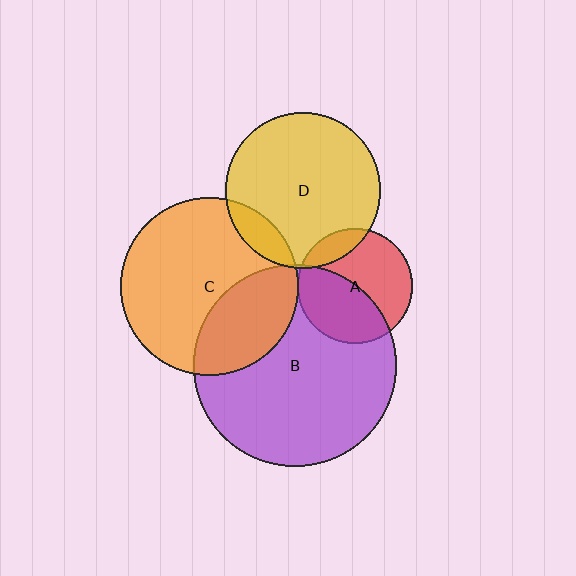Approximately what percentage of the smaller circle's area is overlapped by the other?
Approximately 10%.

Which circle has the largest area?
Circle B (purple).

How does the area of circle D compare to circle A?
Approximately 1.8 times.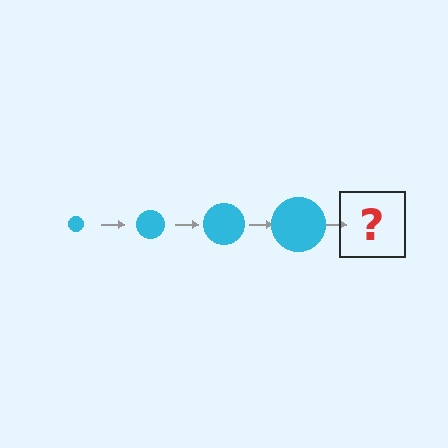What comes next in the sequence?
The next element should be a cyan circle, larger than the previous one.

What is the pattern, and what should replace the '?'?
The pattern is that the circle gets progressively larger each step. The '?' should be a cyan circle, larger than the previous one.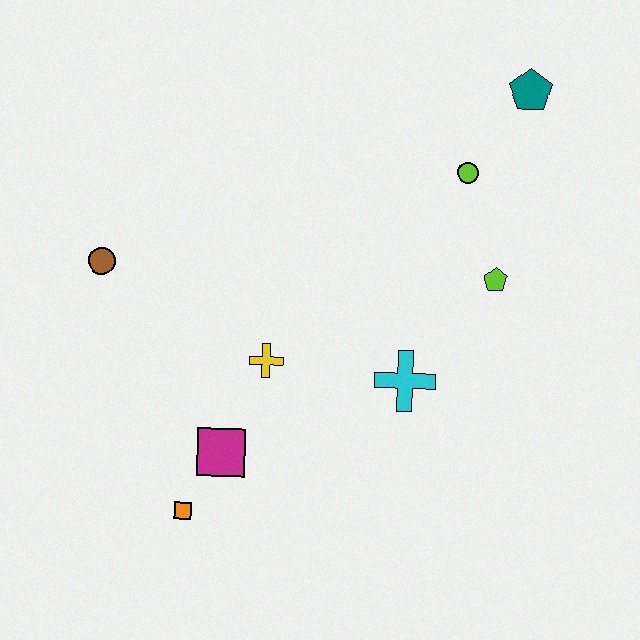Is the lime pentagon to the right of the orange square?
Yes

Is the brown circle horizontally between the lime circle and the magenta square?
No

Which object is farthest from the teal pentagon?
The orange square is farthest from the teal pentagon.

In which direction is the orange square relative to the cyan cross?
The orange square is to the left of the cyan cross.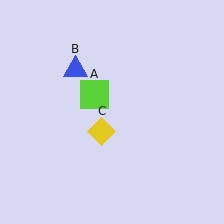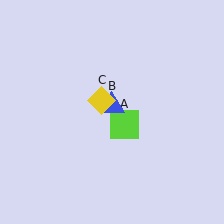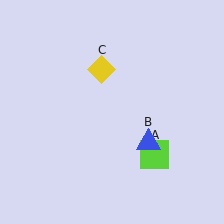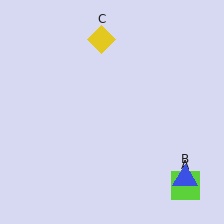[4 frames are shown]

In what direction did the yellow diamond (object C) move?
The yellow diamond (object C) moved up.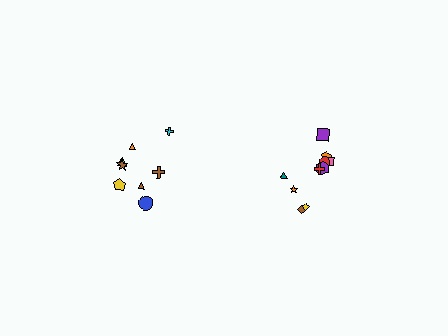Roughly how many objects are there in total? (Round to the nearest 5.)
Roughly 20 objects in total.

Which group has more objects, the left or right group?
The right group.